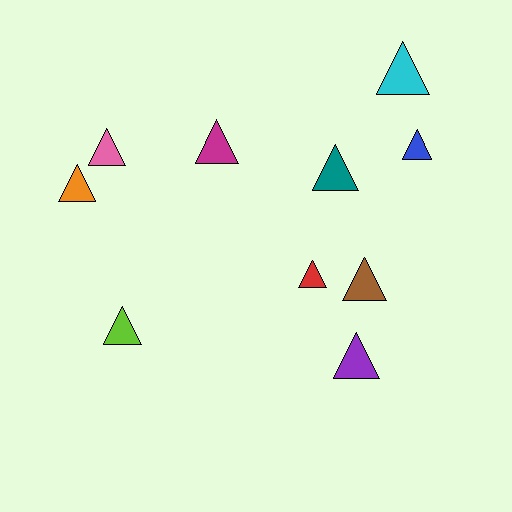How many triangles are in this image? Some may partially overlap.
There are 10 triangles.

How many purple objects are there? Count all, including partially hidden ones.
There is 1 purple object.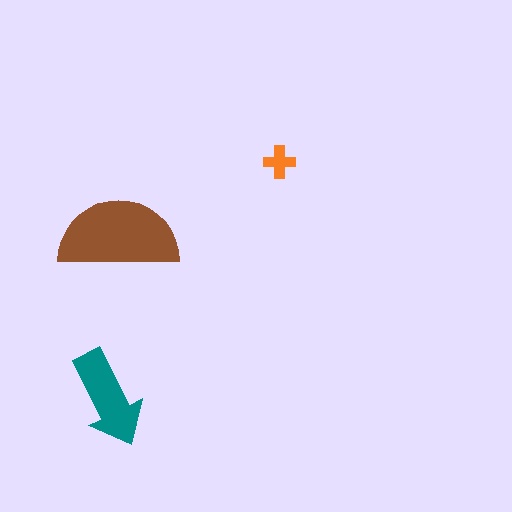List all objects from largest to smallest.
The brown semicircle, the teal arrow, the orange cross.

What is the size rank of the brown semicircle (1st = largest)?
1st.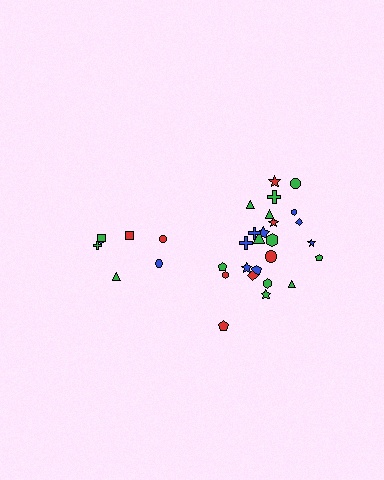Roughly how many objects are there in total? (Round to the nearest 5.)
Roughly 30 objects in total.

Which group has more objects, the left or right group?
The right group.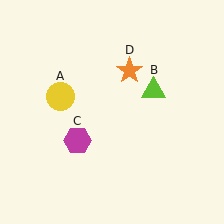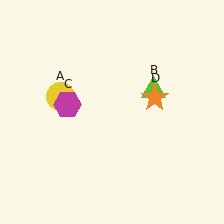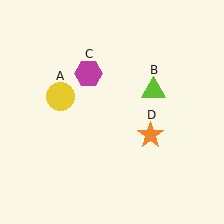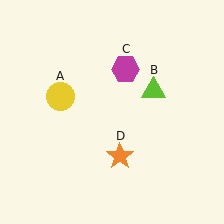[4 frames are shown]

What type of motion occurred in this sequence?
The magenta hexagon (object C), orange star (object D) rotated clockwise around the center of the scene.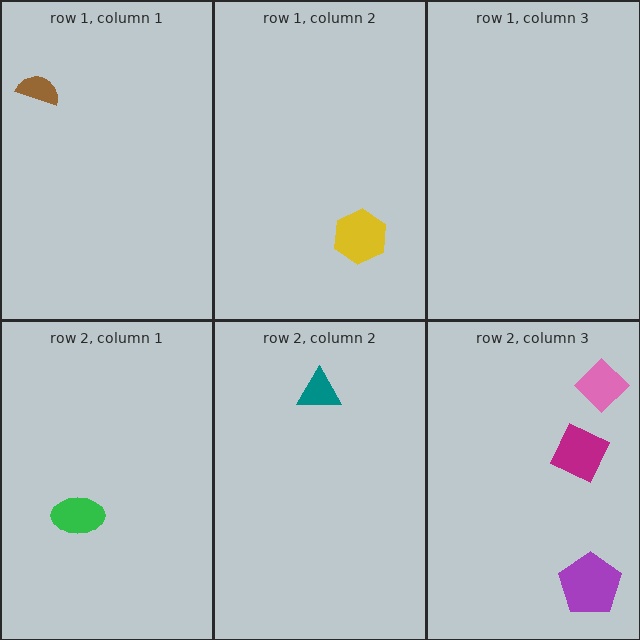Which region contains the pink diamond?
The row 2, column 3 region.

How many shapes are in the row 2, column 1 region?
1.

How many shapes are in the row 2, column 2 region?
1.